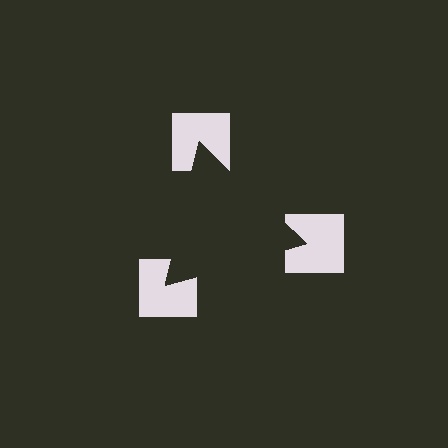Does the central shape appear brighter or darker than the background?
It typically appears slightly darker than the background, even though no actual brightness change is drawn.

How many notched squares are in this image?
There are 3 — one at each vertex of the illusory triangle.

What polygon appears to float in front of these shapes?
An illusory triangle — its edges are inferred from the aligned wedge cuts in the notched squares, not physically drawn.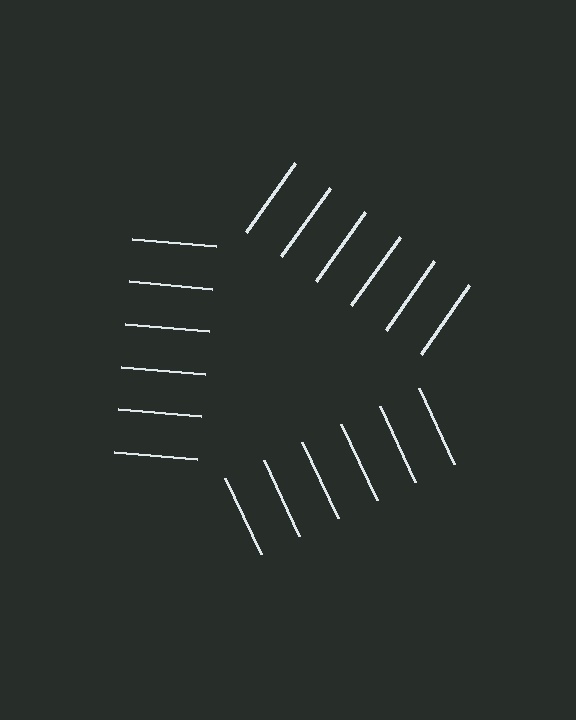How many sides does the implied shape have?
3 sides — the line-ends trace a triangle.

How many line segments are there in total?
18 — 6 along each of the 3 edges.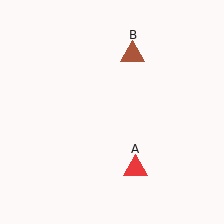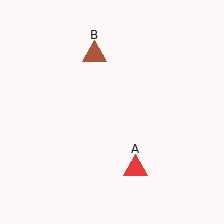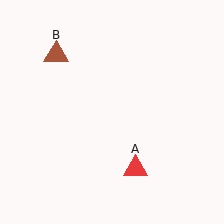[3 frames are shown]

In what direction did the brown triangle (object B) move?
The brown triangle (object B) moved left.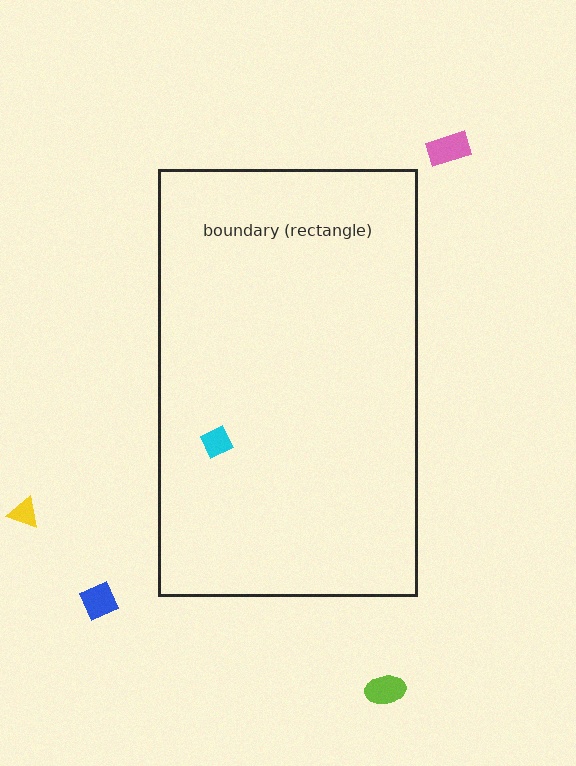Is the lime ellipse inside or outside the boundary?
Outside.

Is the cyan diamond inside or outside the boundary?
Inside.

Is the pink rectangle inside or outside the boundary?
Outside.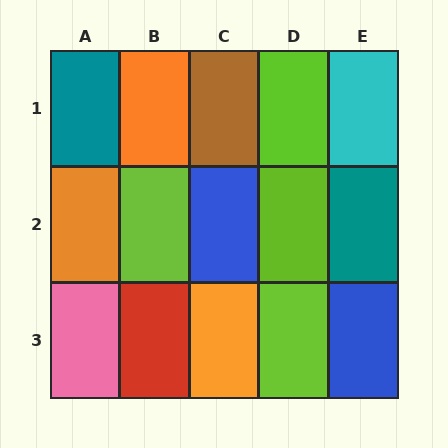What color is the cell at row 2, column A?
Orange.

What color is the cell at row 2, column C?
Blue.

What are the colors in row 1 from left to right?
Teal, orange, brown, lime, cyan.